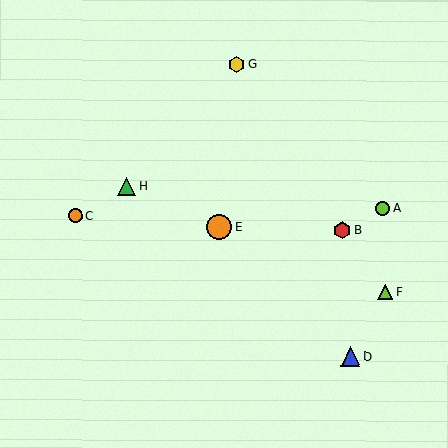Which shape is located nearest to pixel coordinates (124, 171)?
The green triangle (labeled H) at (127, 186) is nearest to that location.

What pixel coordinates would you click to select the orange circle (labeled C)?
Click at (75, 216) to select the orange circle C.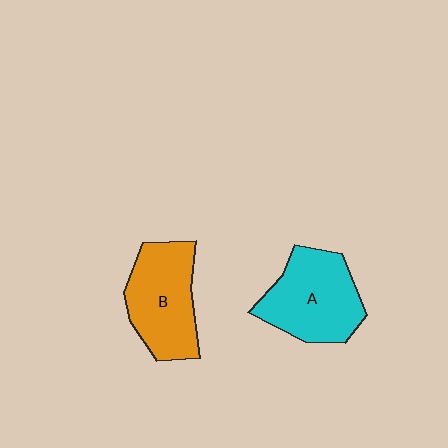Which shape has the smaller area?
Shape B (orange).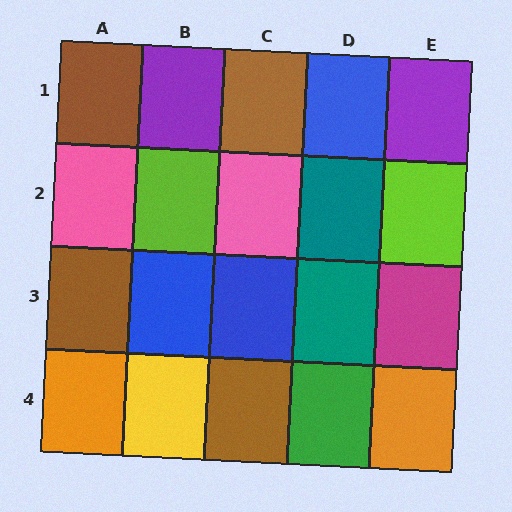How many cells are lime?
2 cells are lime.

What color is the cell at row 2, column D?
Teal.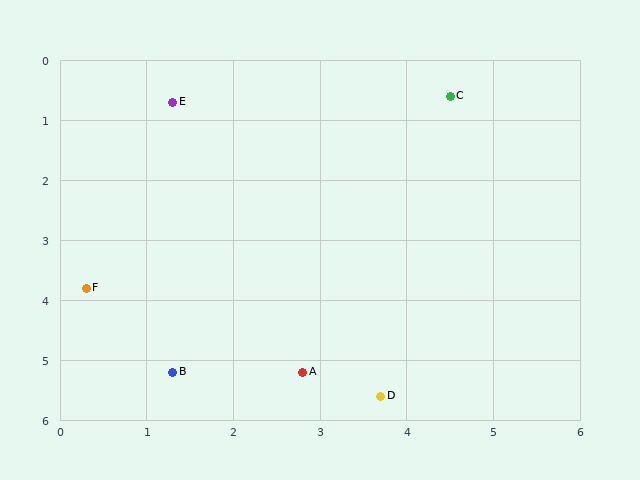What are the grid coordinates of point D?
Point D is at approximately (3.7, 5.6).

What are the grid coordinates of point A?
Point A is at approximately (2.8, 5.2).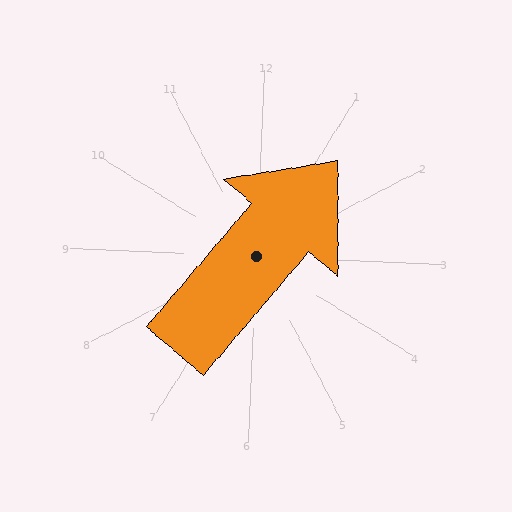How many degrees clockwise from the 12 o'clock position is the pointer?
Approximately 38 degrees.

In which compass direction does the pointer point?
Northeast.